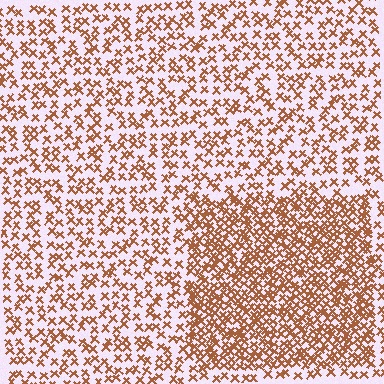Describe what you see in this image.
The image contains small brown elements arranged at two different densities. A rectangle-shaped region is visible where the elements are more densely packed than the surrounding area.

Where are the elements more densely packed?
The elements are more densely packed inside the rectangle boundary.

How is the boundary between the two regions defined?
The boundary is defined by a change in element density (approximately 2.1x ratio). All elements are the same color, size, and shape.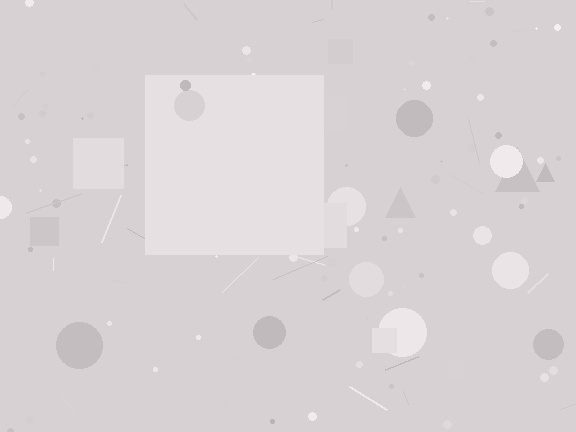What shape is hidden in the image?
A square is hidden in the image.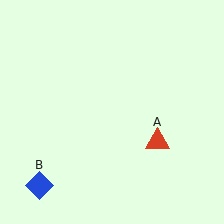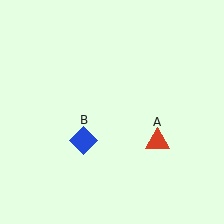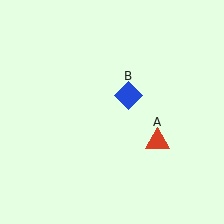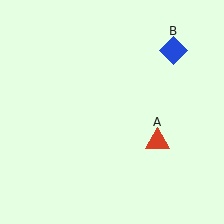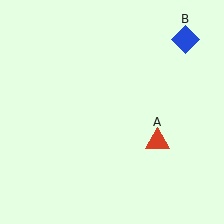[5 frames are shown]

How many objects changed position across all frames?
1 object changed position: blue diamond (object B).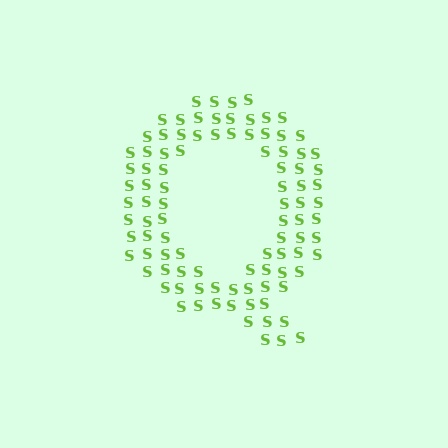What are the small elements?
The small elements are letter S's.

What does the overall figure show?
The overall figure shows the letter Q.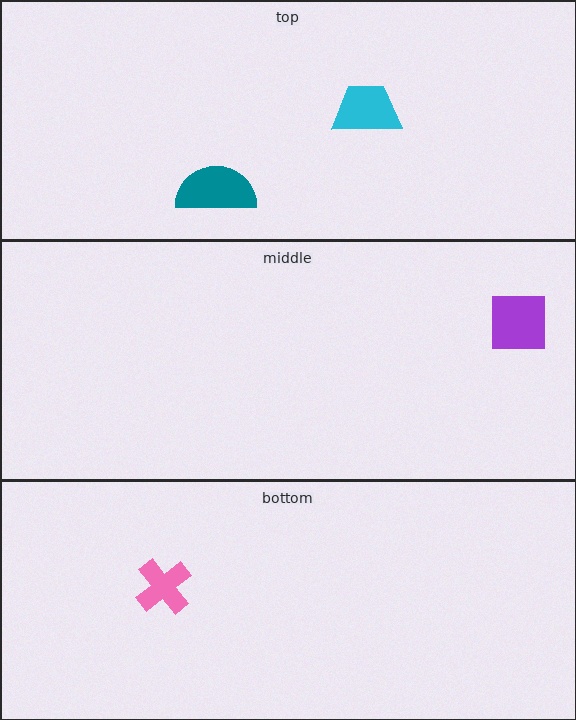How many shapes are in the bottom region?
1.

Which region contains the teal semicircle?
The top region.